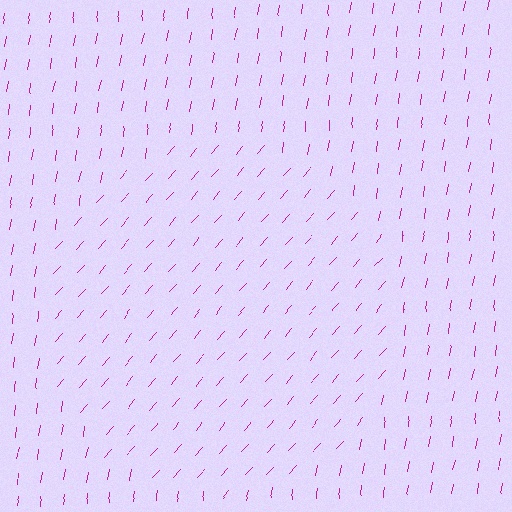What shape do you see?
I see a circle.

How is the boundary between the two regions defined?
The boundary is defined purely by a change in line orientation (approximately 32 degrees difference). All lines are the same color and thickness.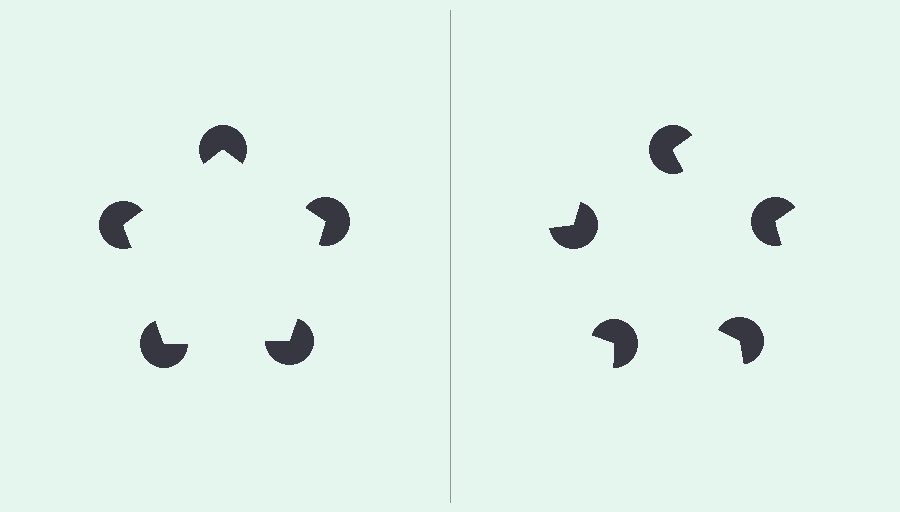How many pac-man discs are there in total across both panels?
10 — 5 on each side.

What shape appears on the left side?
An illusory pentagon.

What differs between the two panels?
The pac-man discs are positioned identically on both sides; only the wedge orientations differ. On the left they align to a pentagon; on the right they are misaligned.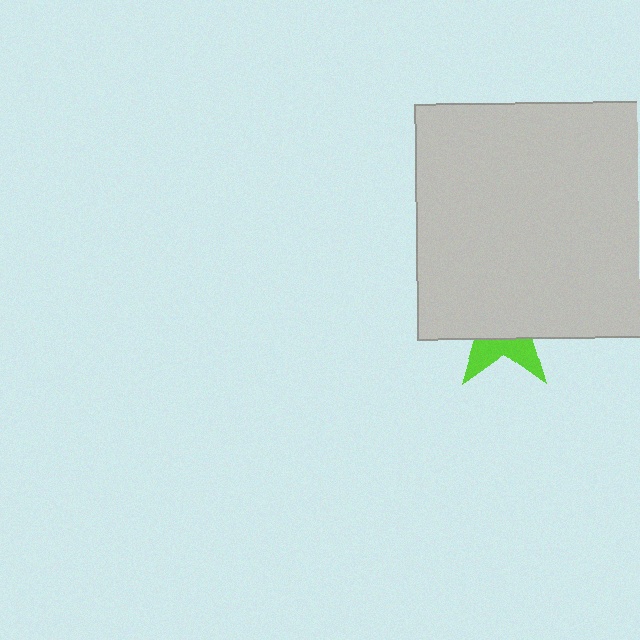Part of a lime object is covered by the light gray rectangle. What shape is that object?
It is a star.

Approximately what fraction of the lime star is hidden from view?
Roughly 68% of the lime star is hidden behind the light gray rectangle.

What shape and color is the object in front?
The object in front is a light gray rectangle.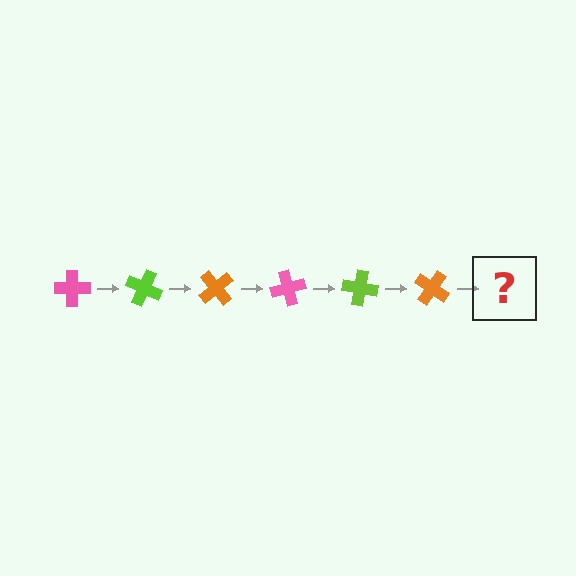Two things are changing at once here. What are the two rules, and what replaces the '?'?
The two rules are that it rotates 25 degrees each step and the color cycles through pink, lime, and orange. The '?' should be a pink cross, rotated 150 degrees from the start.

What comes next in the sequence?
The next element should be a pink cross, rotated 150 degrees from the start.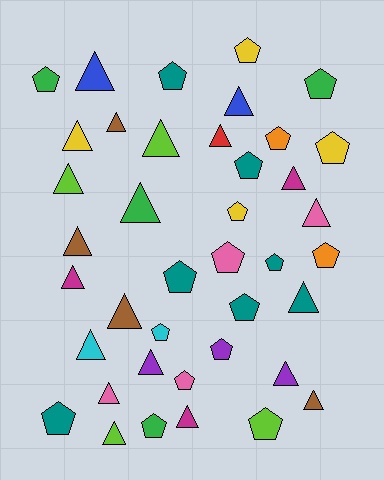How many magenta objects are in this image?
There are 3 magenta objects.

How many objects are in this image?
There are 40 objects.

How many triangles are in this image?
There are 21 triangles.